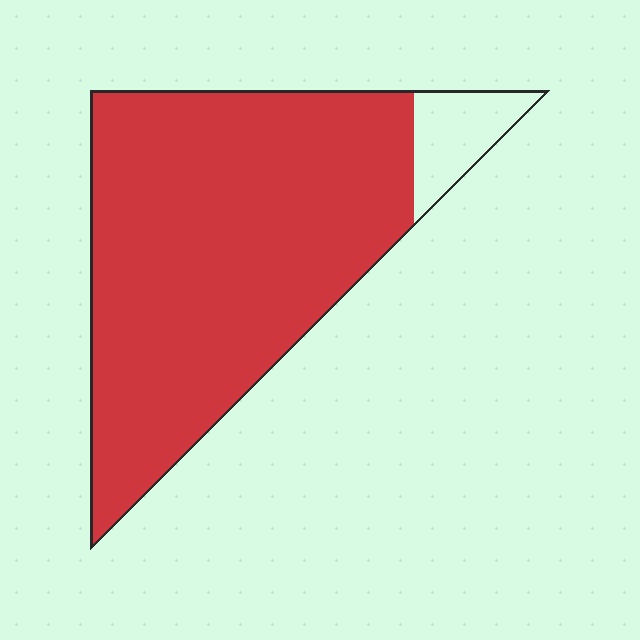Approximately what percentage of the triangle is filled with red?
Approximately 90%.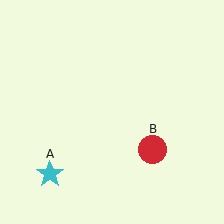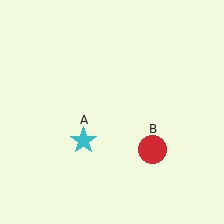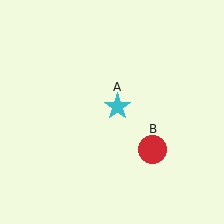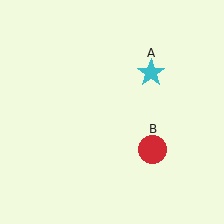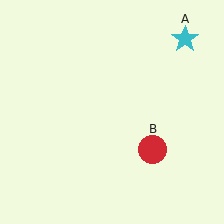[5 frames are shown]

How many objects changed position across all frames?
1 object changed position: cyan star (object A).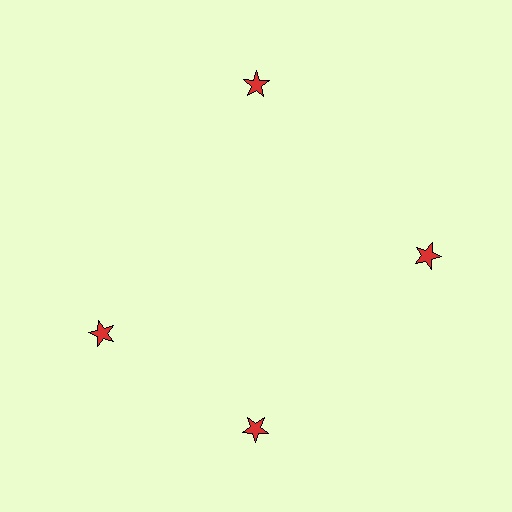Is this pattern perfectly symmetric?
No. The 4 red stars are arranged in a ring, but one element near the 9 o'clock position is rotated out of alignment along the ring, breaking the 4-fold rotational symmetry.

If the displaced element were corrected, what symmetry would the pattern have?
It would have 4-fold rotational symmetry — the pattern would map onto itself every 90 degrees.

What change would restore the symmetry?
The symmetry would be restored by rotating it back into even spacing with its neighbors so that all 4 stars sit at equal angles and equal distance from the center.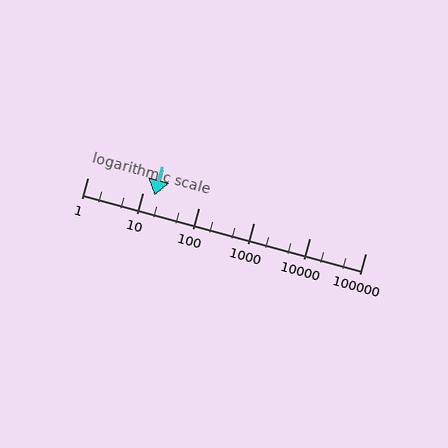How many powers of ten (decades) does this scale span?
The scale spans 5 decades, from 1 to 100000.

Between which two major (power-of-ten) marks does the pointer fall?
The pointer is between 10 and 100.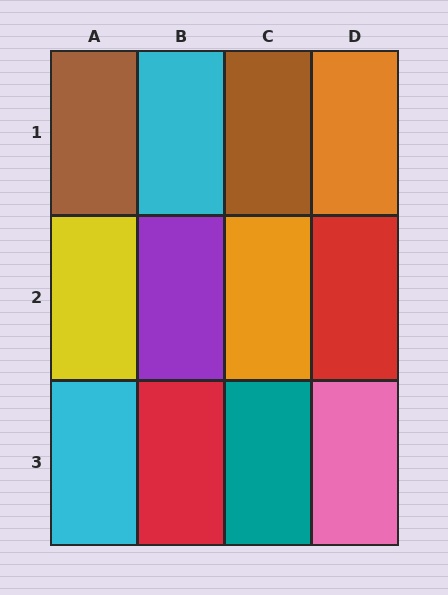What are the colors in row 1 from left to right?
Brown, cyan, brown, orange.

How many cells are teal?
1 cell is teal.